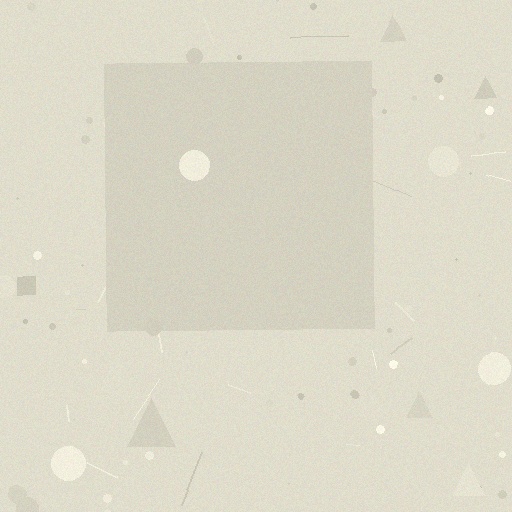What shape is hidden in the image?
A square is hidden in the image.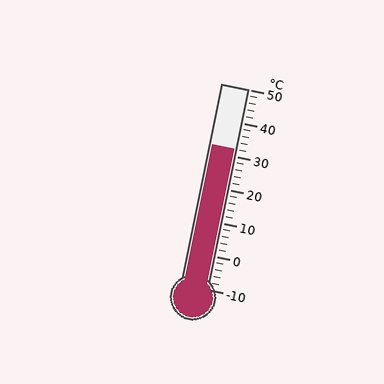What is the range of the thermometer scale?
The thermometer scale ranges from -10°C to 50°C.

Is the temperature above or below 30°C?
The temperature is above 30°C.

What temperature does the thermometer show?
The thermometer shows approximately 32°C.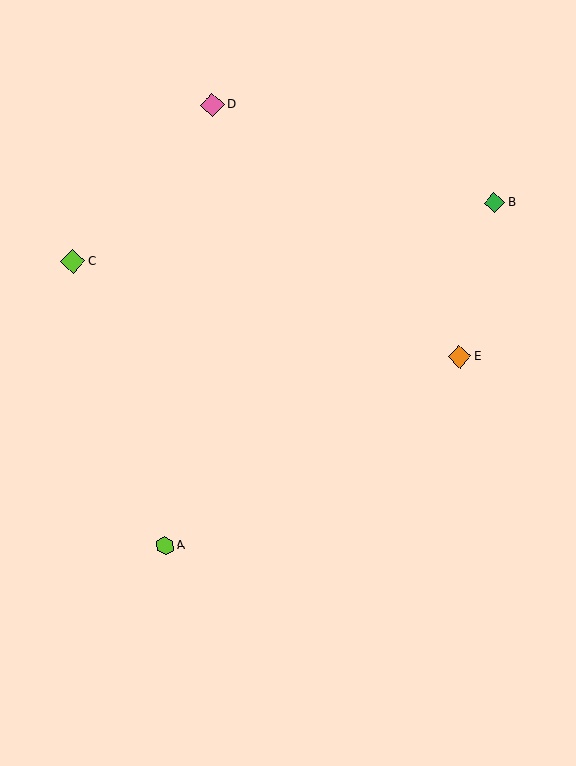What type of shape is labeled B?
Shape B is a green diamond.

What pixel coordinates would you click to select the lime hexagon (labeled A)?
Click at (165, 546) to select the lime hexagon A.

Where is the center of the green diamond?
The center of the green diamond is at (495, 203).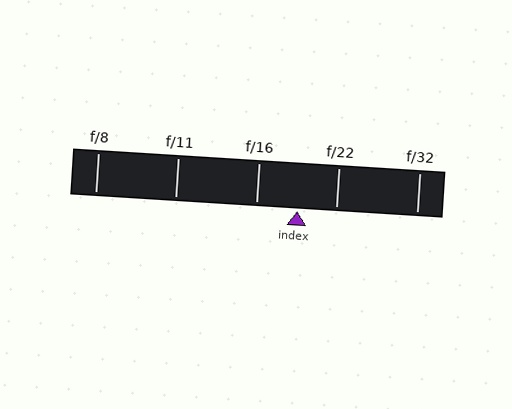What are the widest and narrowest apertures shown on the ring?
The widest aperture shown is f/8 and the narrowest is f/32.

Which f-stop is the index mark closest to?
The index mark is closest to f/22.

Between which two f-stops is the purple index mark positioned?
The index mark is between f/16 and f/22.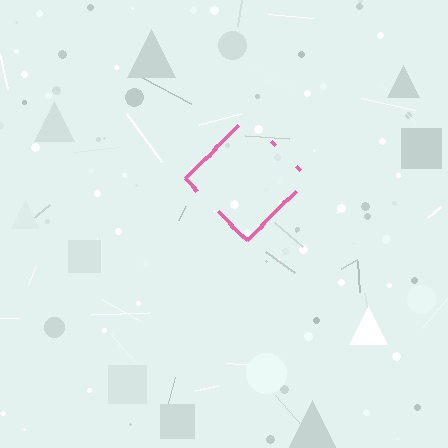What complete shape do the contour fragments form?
The contour fragments form a diamond.